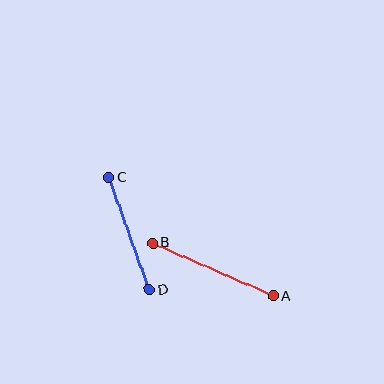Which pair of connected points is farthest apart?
Points A and B are farthest apart.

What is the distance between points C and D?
The distance is approximately 119 pixels.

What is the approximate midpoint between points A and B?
The midpoint is at approximately (213, 270) pixels.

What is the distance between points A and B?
The distance is approximately 132 pixels.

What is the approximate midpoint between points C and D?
The midpoint is at approximately (129, 234) pixels.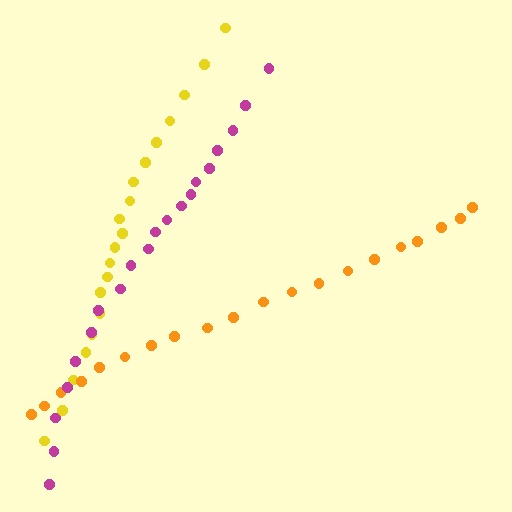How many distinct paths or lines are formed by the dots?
There are 3 distinct paths.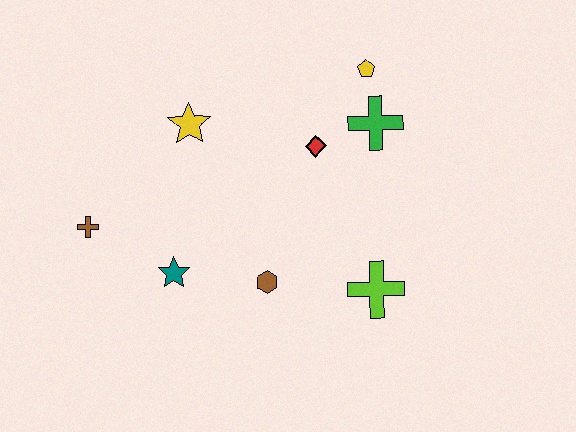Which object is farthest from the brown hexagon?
The yellow pentagon is farthest from the brown hexagon.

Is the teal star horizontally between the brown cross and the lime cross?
Yes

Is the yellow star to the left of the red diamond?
Yes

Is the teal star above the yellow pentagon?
No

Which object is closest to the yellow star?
The red diamond is closest to the yellow star.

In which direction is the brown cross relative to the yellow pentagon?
The brown cross is to the left of the yellow pentagon.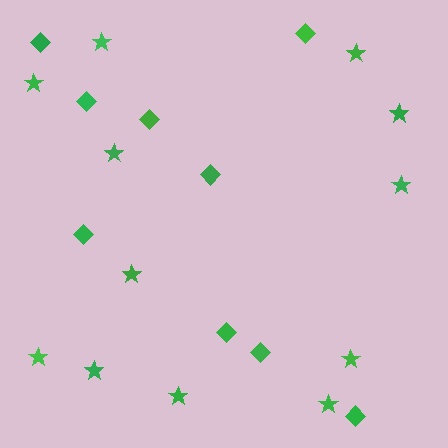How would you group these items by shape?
There are 2 groups: one group of stars (12) and one group of diamonds (9).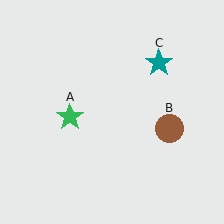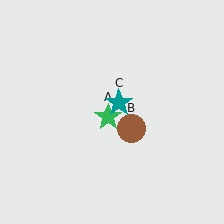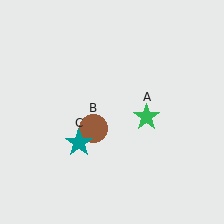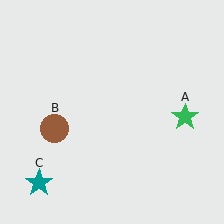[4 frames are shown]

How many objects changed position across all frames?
3 objects changed position: green star (object A), brown circle (object B), teal star (object C).